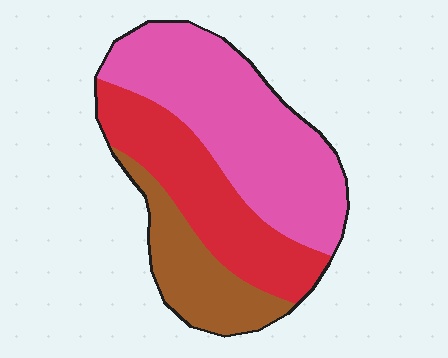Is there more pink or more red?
Pink.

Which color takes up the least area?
Brown, at roughly 20%.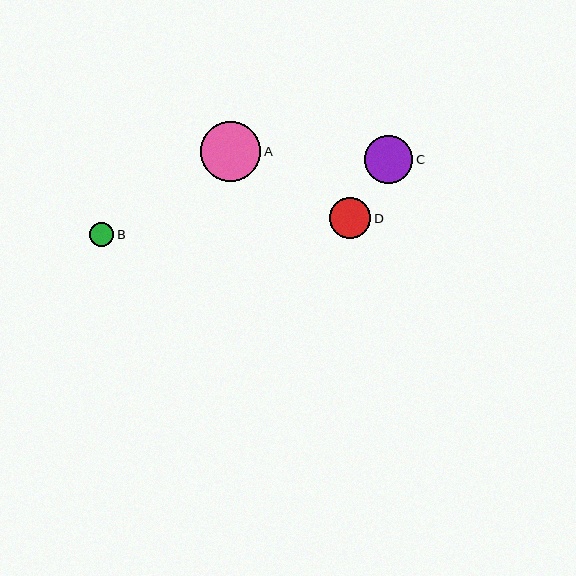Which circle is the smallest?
Circle B is the smallest with a size of approximately 24 pixels.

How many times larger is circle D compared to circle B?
Circle D is approximately 1.7 times the size of circle B.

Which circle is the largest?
Circle A is the largest with a size of approximately 60 pixels.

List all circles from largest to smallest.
From largest to smallest: A, C, D, B.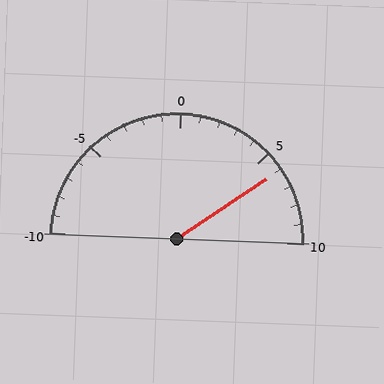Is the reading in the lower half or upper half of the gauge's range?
The reading is in the upper half of the range (-10 to 10).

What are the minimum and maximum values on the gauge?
The gauge ranges from -10 to 10.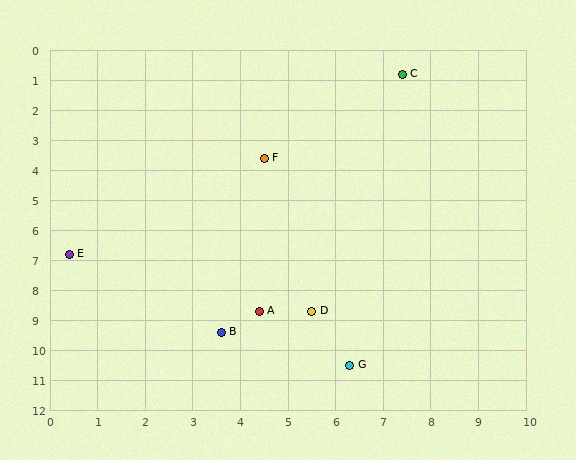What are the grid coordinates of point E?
Point E is at approximately (0.4, 6.8).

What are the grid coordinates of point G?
Point G is at approximately (6.3, 10.5).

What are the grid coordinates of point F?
Point F is at approximately (4.5, 3.6).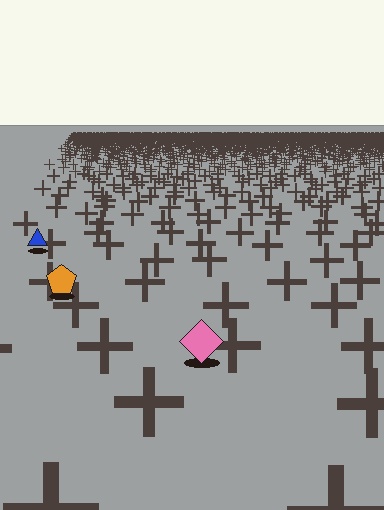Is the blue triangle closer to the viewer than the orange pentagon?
No. The orange pentagon is closer — you can tell from the texture gradient: the ground texture is coarser near it.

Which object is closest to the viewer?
The pink diamond is closest. The texture marks near it are larger and more spread out.